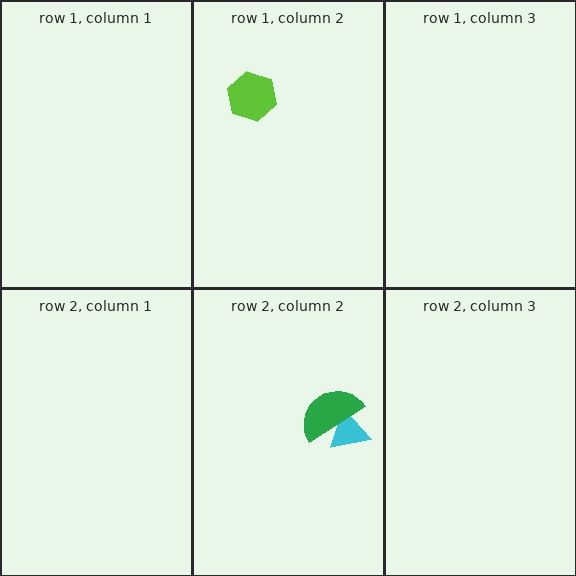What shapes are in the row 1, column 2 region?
The lime hexagon.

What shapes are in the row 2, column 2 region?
The cyan triangle, the green semicircle.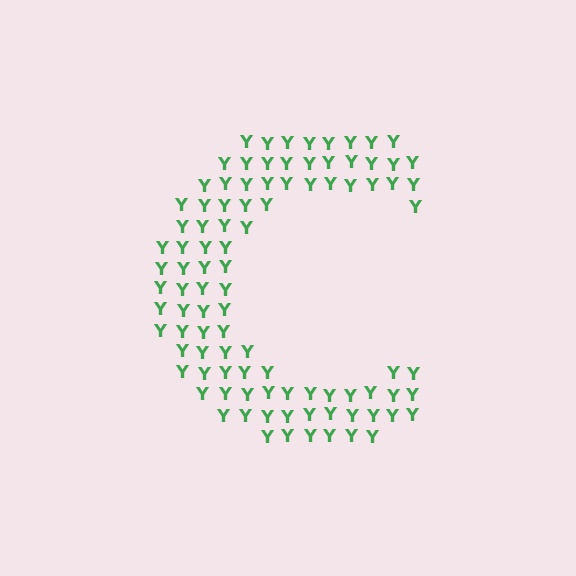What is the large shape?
The large shape is the letter C.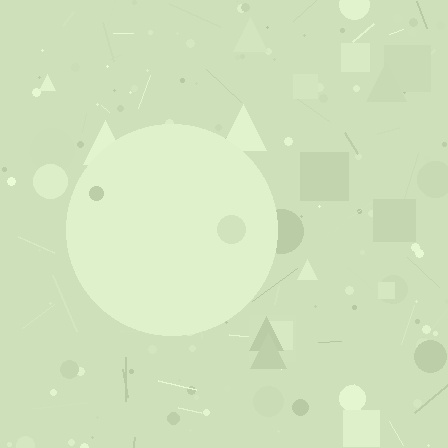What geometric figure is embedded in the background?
A circle is embedded in the background.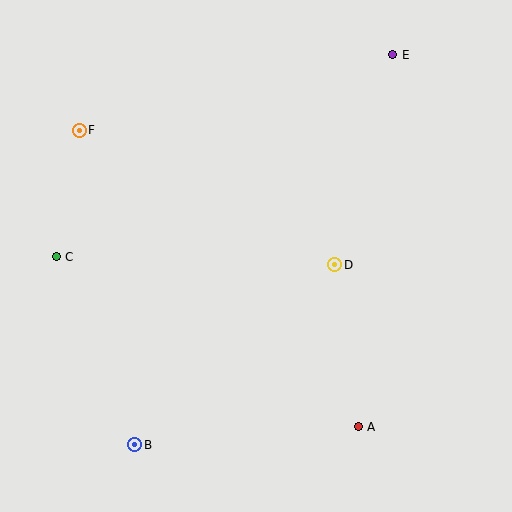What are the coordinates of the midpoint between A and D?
The midpoint between A and D is at (346, 346).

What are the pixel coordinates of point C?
Point C is at (56, 257).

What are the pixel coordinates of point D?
Point D is at (335, 265).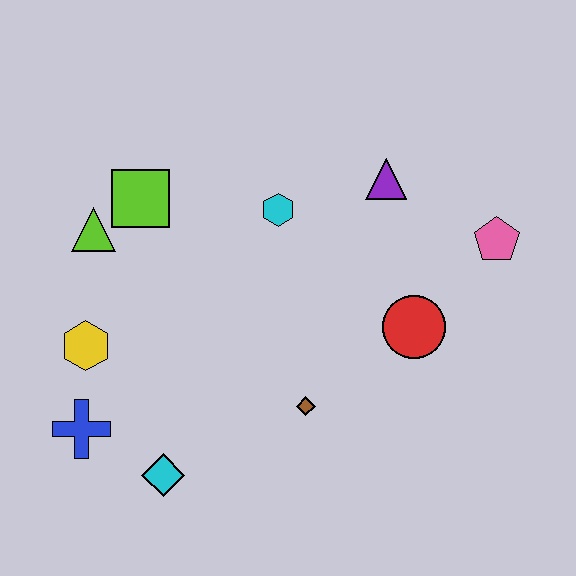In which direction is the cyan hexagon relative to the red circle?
The cyan hexagon is to the left of the red circle.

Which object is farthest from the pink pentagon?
The blue cross is farthest from the pink pentagon.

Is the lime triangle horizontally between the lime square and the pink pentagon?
No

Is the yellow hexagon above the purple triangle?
No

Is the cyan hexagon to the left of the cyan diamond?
No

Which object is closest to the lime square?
The lime triangle is closest to the lime square.